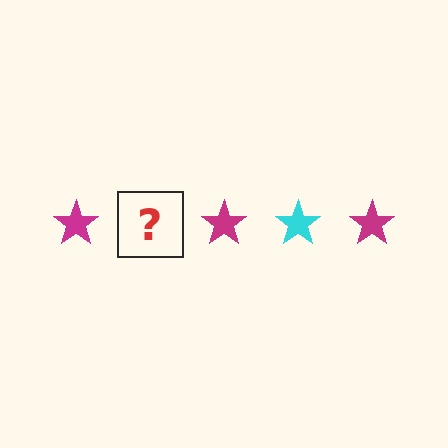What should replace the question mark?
The question mark should be replaced with a cyan star.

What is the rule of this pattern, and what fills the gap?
The rule is that the pattern cycles through magenta, cyan stars. The gap should be filled with a cyan star.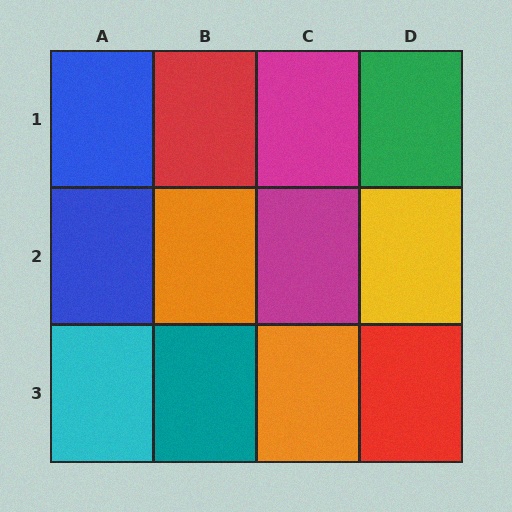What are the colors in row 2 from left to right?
Blue, orange, magenta, yellow.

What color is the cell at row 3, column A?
Cyan.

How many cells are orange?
2 cells are orange.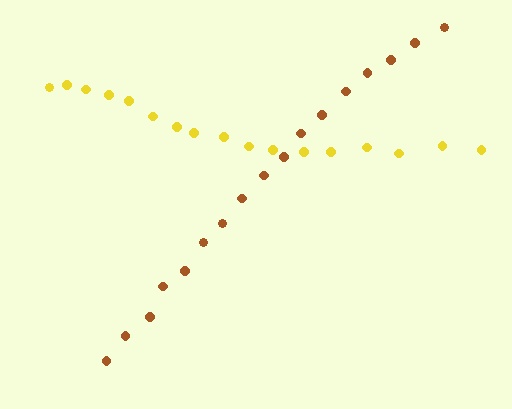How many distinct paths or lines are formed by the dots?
There are 2 distinct paths.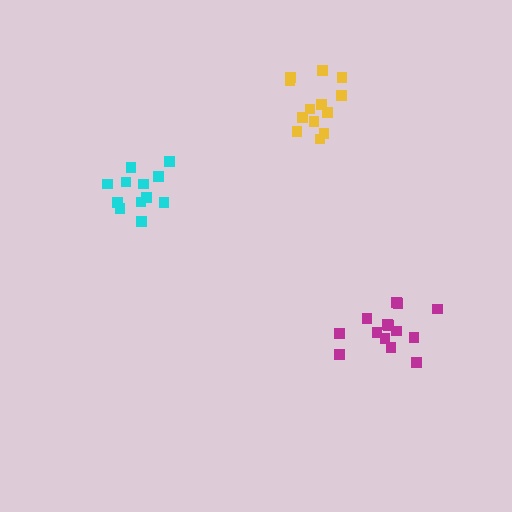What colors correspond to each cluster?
The clusters are colored: magenta, yellow, cyan.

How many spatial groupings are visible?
There are 3 spatial groupings.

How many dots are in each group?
Group 1: 14 dots, Group 2: 13 dots, Group 3: 12 dots (39 total).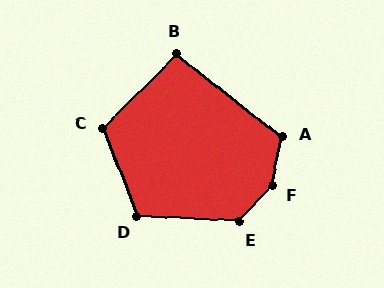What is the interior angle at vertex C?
Approximately 113 degrees (obtuse).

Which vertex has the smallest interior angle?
B, at approximately 97 degrees.